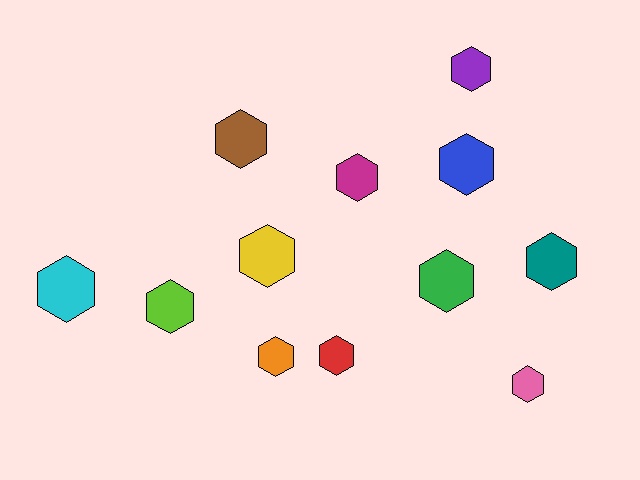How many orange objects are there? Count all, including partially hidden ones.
There is 1 orange object.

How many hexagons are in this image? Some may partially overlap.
There are 12 hexagons.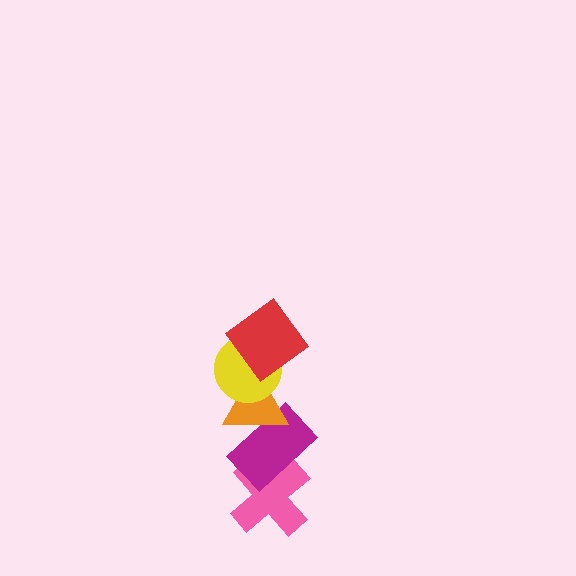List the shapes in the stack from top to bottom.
From top to bottom: the red diamond, the yellow circle, the orange triangle, the magenta rectangle, the pink cross.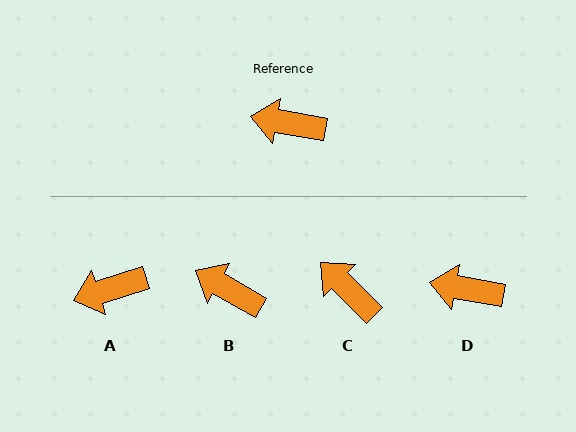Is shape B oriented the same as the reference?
No, it is off by about 20 degrees.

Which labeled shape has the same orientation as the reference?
D.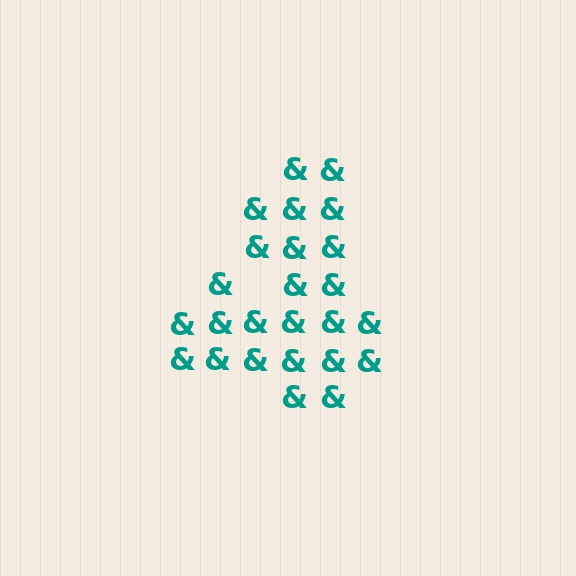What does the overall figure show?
The overall figure shows the digit 4.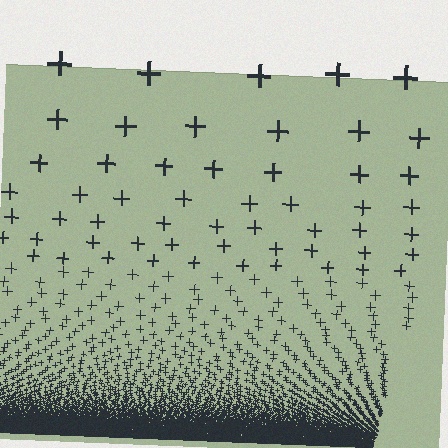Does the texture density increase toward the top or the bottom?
Density increases toward the bottom.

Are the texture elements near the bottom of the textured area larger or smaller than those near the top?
Smaller. The gradient is inverted — elements near the bottom are smaller and denser.